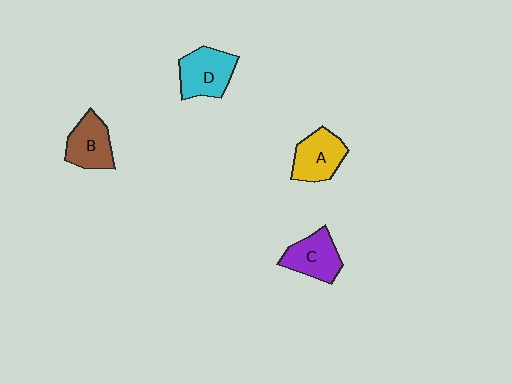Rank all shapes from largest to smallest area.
From largest to smallest: D (cyan), A (yellow), C (purple), B (brown).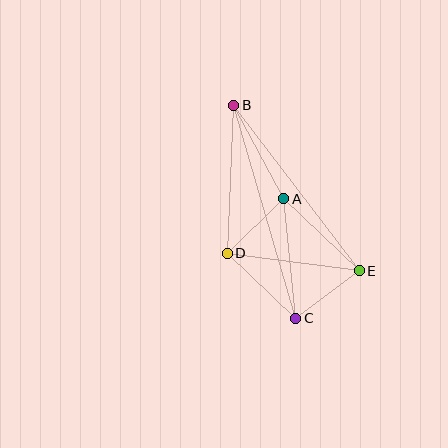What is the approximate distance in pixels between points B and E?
The distance between B and E is approximately 208 pixels.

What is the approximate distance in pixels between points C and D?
The distance between C and D is approximately 94 pixels.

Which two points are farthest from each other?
Points B and C are farthest from each other.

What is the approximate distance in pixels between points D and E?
The distance between D and E is approximately 133 pixels.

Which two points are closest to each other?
Points C and E are closest to each other.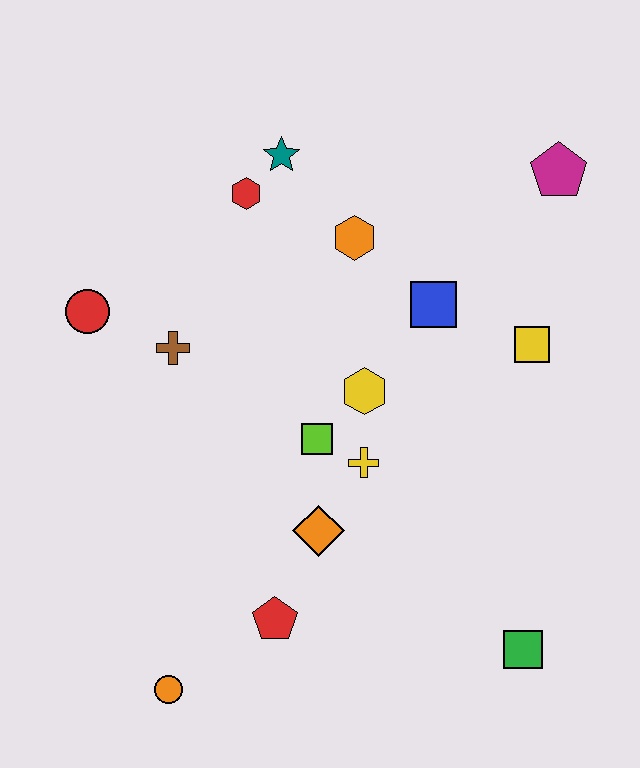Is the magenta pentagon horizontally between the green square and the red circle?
No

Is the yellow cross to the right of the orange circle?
Yes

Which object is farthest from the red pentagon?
The magenta pentagon is farthest from the red pentagon.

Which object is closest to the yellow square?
The blue square is closest to the yellow square.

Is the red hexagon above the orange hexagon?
Yes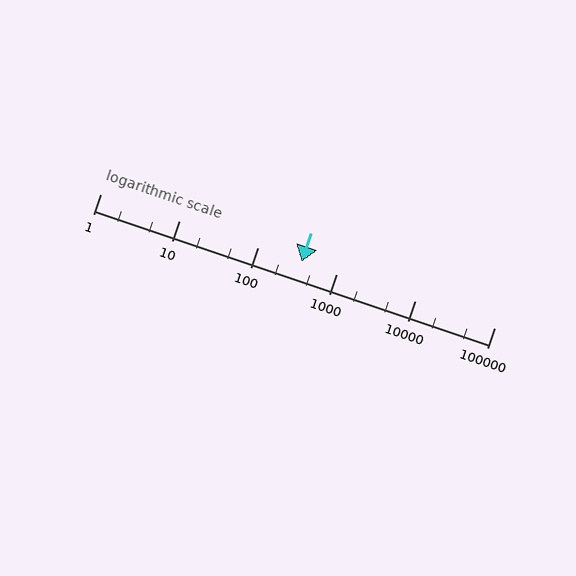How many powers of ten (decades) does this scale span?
The scale spans 5 decades, from 1 to 100000.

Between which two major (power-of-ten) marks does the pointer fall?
The pointer is between 100 and 1000.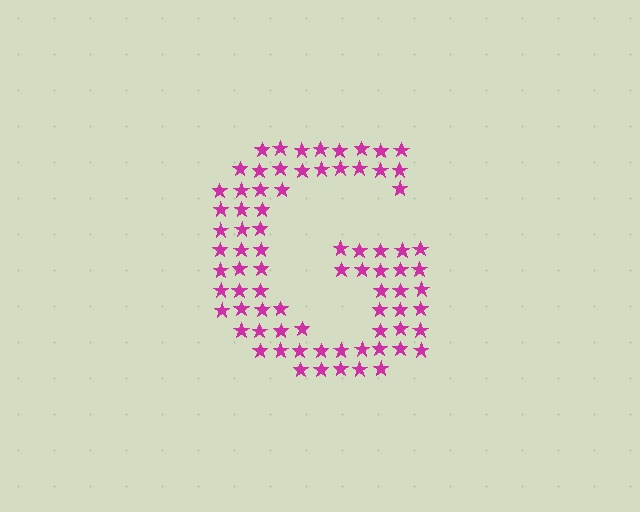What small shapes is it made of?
It is made of small stars.